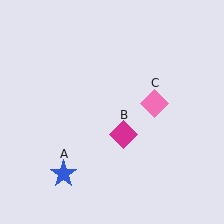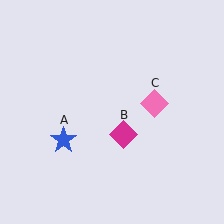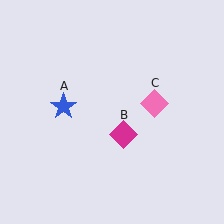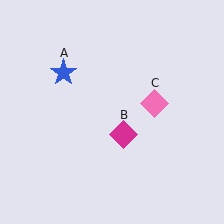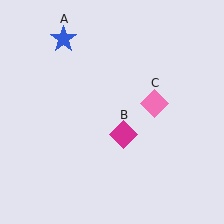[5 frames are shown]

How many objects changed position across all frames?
1 object changed position: blue star (object A).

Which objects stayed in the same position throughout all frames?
Magenta diamond (object B) and pink diamond (object C) remained stationary.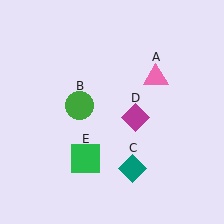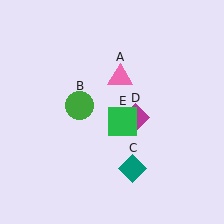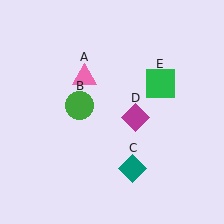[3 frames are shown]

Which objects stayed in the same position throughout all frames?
Green circle (object B) and teal diamond (object C) and magenta diamond (object D) remained stationary.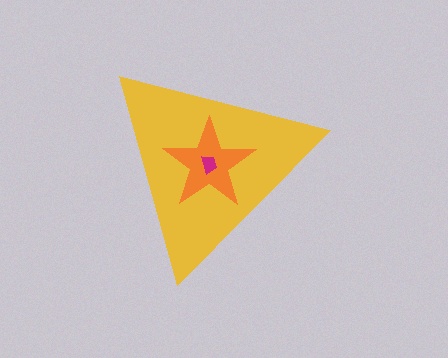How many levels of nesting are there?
3.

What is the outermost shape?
The yellow triangle.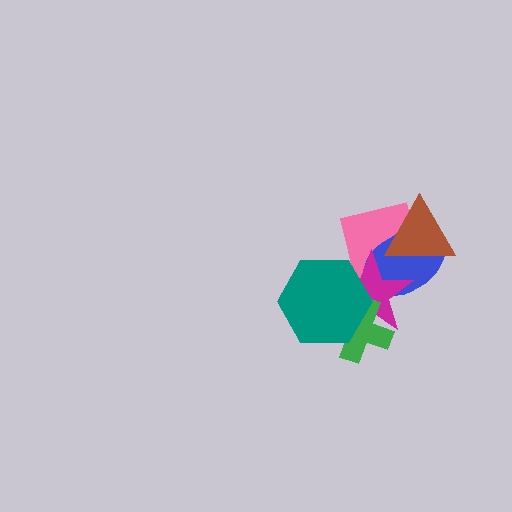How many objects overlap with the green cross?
2 objects overlap with the green cross.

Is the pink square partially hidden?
Yes, it is partially covered by another shape.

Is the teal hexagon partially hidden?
No, no other shape covers it.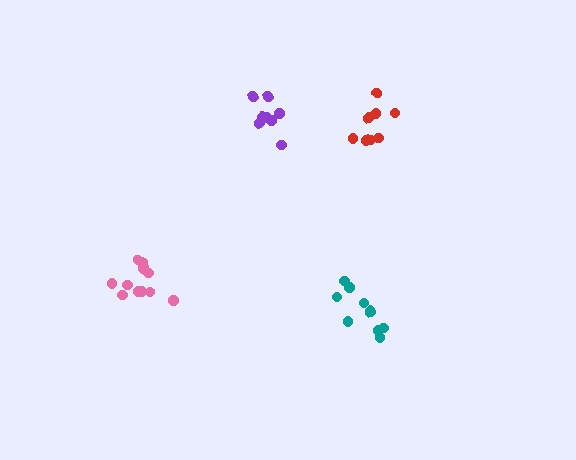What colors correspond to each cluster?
The clusters are colored: teal, purple, pink, red.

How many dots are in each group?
Group 1: 10 dots, Group 2: 8 dots, Group 3: 13 dots, Group 4: 8 dots (39 total).